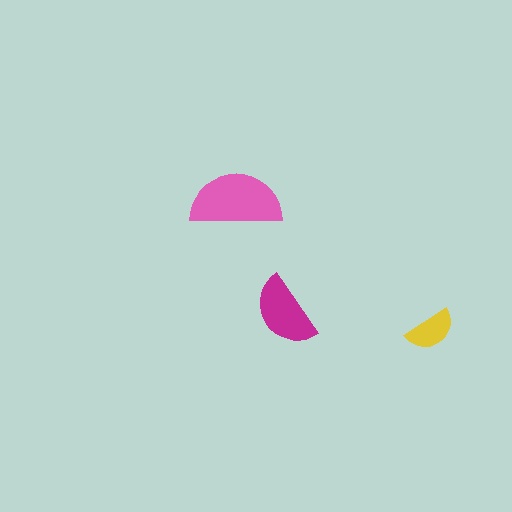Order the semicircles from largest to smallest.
the pink one, the magenta one, the yellow one.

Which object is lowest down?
The yellow semicircle is bottommost.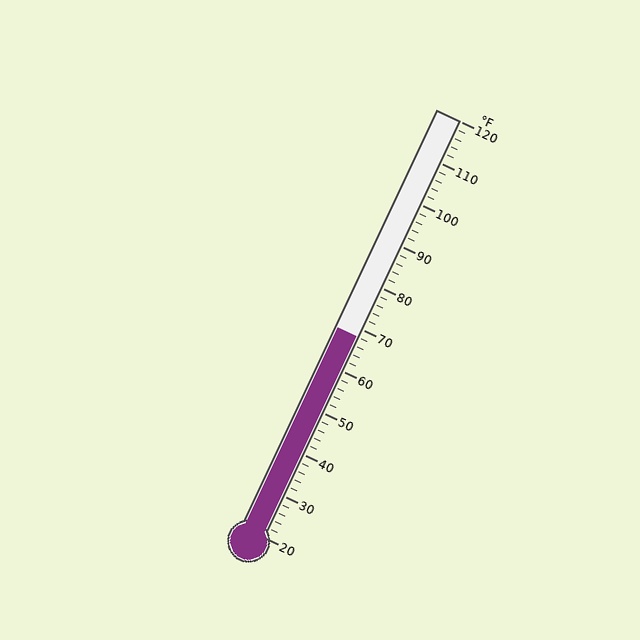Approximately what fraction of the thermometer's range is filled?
The thermometer is filled to approximately 50% of its range.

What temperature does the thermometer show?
The thermometer shows approximately 68°F.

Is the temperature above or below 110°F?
The temperature is below 110°F.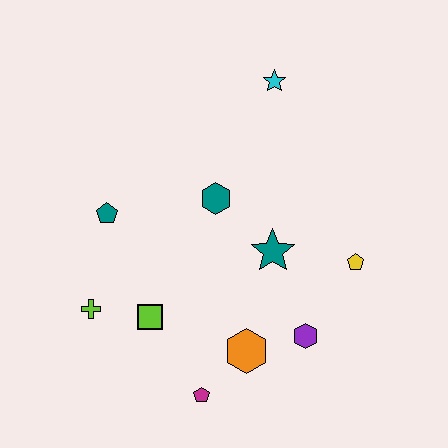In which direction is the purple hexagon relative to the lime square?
The purple hexagon is to the right of the lime square.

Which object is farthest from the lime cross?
The cyan star is farthest from the lime cross.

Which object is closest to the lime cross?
The lime square is closest to the lime cross.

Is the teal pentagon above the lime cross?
Yes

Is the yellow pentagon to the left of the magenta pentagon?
No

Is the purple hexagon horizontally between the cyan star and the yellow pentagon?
Yes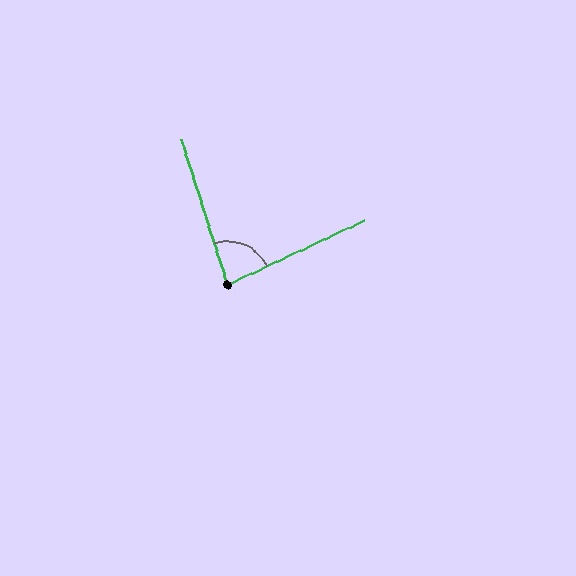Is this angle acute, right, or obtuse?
It is acute.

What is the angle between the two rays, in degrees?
Approximately 83 degrees.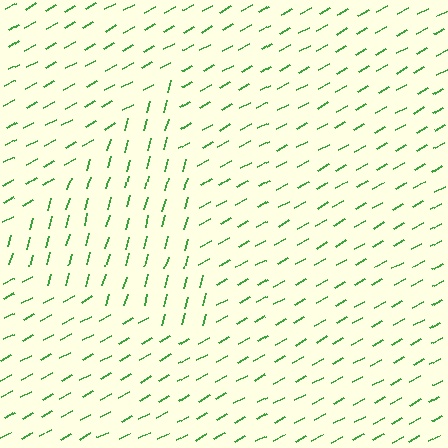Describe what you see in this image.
The image is filled with small green line segments. A triangle region in the image has lines oriented differently from the surrounding lines, creating a visible texture boundary.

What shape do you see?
I see a triangle.